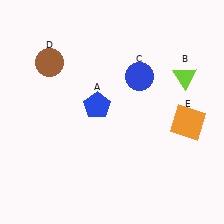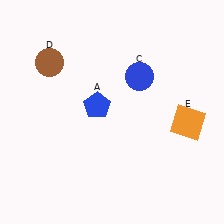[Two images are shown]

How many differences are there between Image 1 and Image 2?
There is 1 difference between the two images.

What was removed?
The lime triangle (B) was removed in Image 2.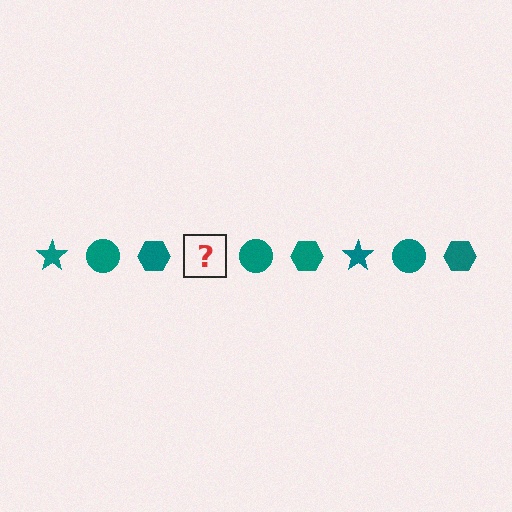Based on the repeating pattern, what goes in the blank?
The blank should be a teal star.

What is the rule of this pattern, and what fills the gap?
The rule is that the pattern cycles through star, circle, hexagon shapes in teal. The gap should be filled with a teal star.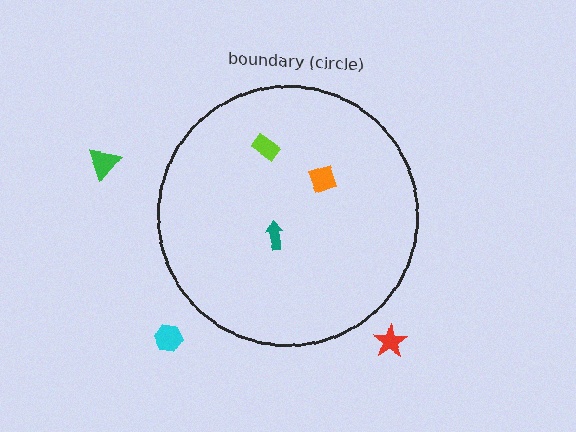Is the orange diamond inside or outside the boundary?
Inside.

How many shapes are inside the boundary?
3 inside, 3 outside.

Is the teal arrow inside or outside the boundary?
Inside.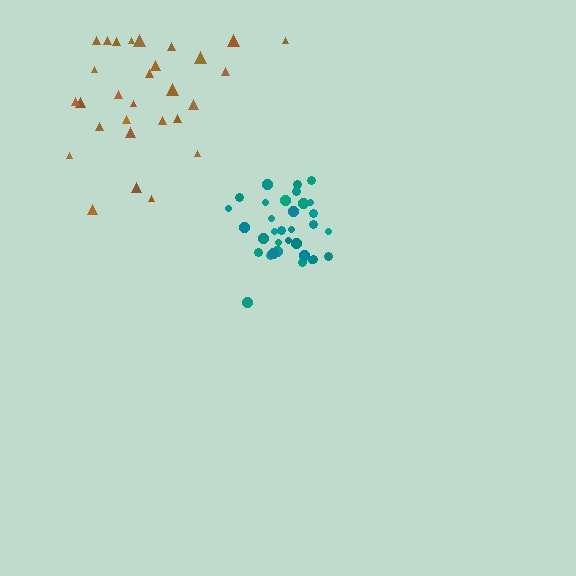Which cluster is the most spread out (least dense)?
Brown.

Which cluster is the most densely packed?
Teal.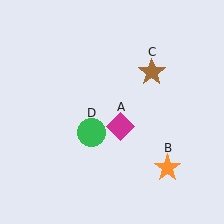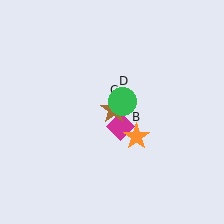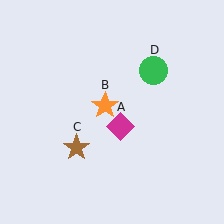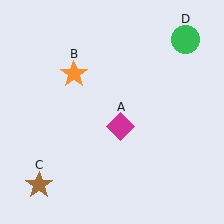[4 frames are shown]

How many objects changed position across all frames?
3 objects changed position: orange star (object B), brown star (object C), green circle (object D).